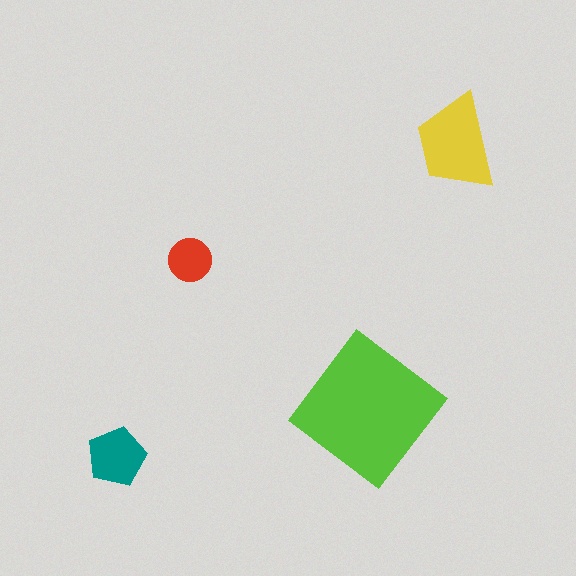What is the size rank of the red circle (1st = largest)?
4th.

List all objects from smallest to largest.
The red circle, the teal pentagon, the yellow trapezoid, the lime diamond.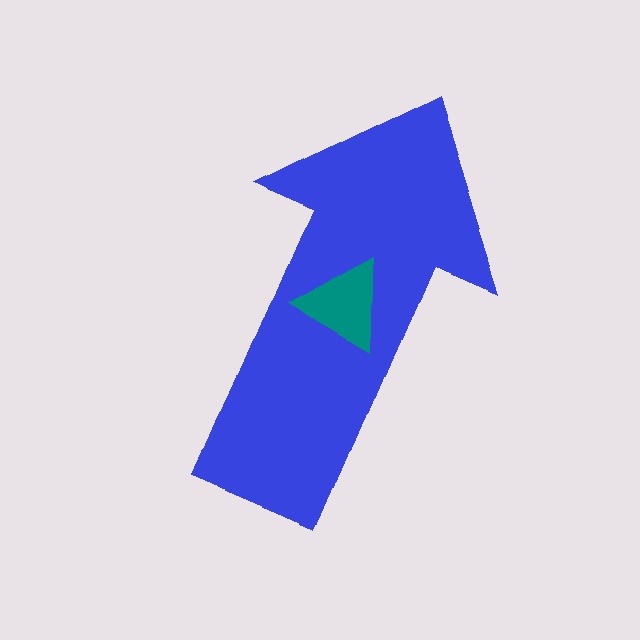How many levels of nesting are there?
2.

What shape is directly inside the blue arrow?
The teal triangle.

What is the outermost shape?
The blue arrow.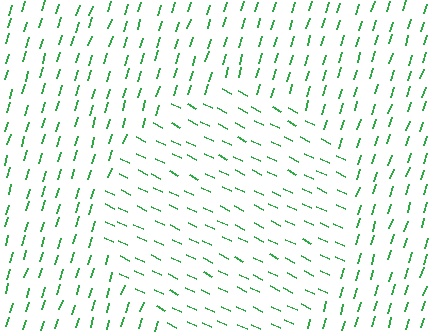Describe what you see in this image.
The image is filled with small green line segments. A circle region in the image has lines oriented differently from the surrounding lines, creating a visible texture boundary.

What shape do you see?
I see a circle.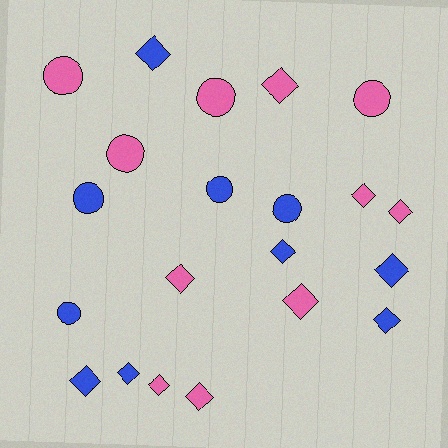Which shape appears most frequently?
Diamond, with 13 objects.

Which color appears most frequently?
Pink, with 11 objects.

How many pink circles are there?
There are 4 pink circles.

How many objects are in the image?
There are 21 objects.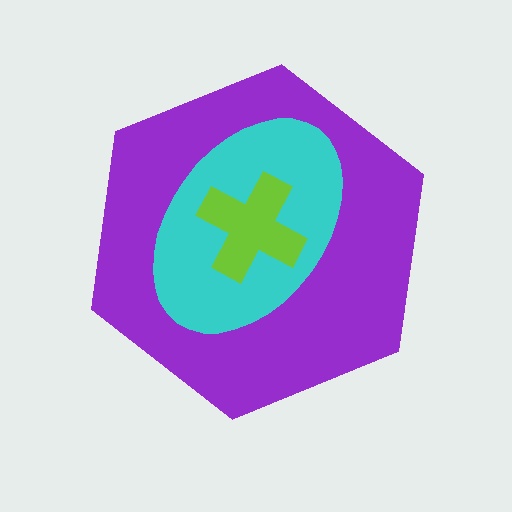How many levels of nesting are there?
3.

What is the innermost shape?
The lime cross.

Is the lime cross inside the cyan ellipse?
Yes.